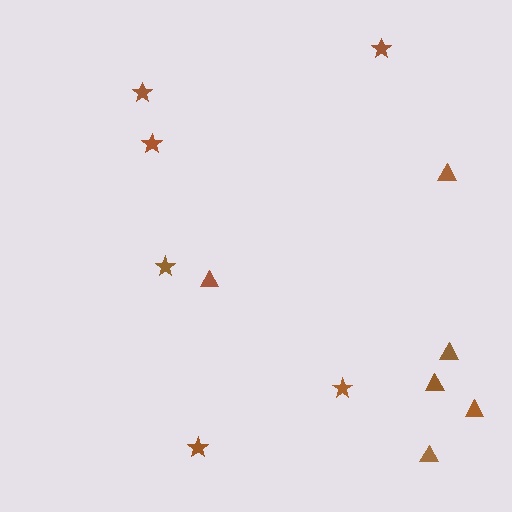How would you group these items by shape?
There are 2 groups: one group of triangles (6) and one group of stars (6).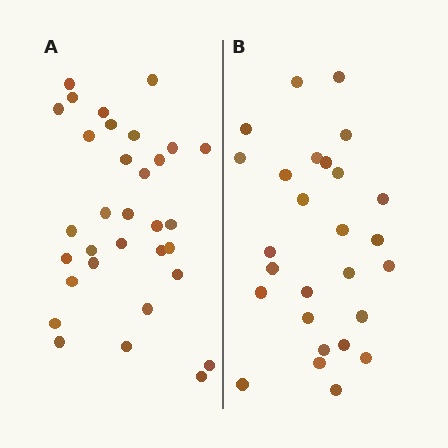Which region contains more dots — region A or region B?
Region A (the left region) has more dots.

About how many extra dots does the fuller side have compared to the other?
Region A has about 5 more dots than region B.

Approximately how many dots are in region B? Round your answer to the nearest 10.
About 30 dots. (The exact count is 27, which rounds to 30.)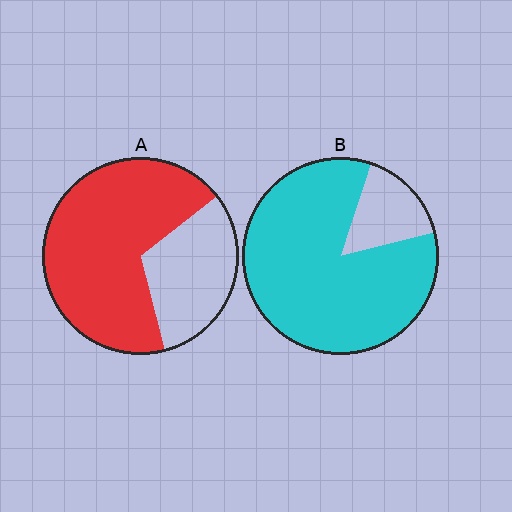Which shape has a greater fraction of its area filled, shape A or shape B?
Shape B.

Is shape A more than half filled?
Yes.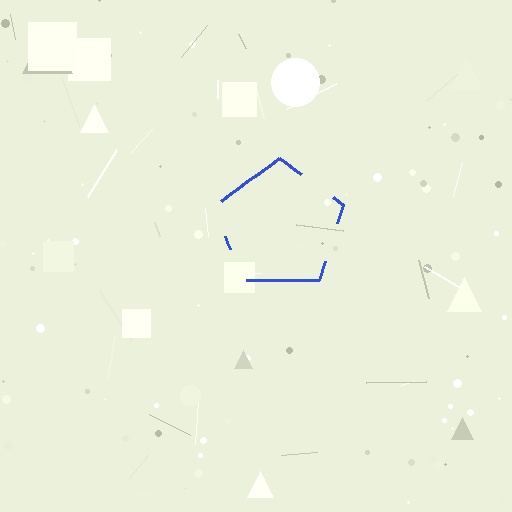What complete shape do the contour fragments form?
The contour fragments form a pentagon.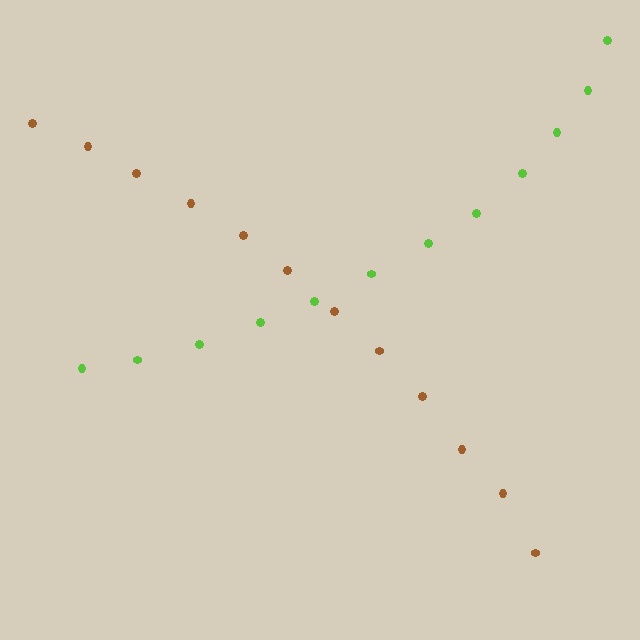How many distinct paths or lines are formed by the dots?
There are 2 distinct paths.